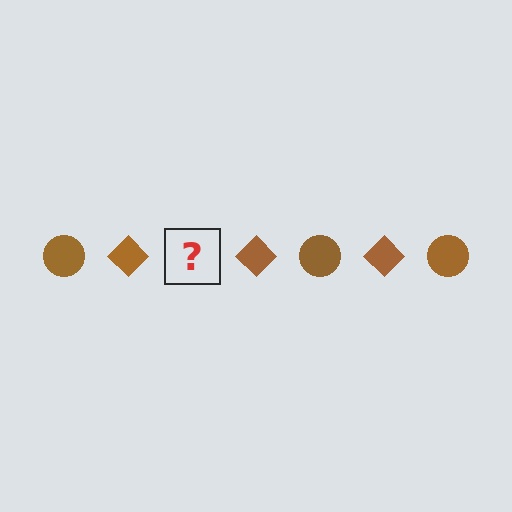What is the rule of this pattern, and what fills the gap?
The rule is that the pattern cycles through circle, diamond shapes in brown. The gap should be filled with a brown circle.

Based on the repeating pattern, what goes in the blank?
The blank should be a brown circle.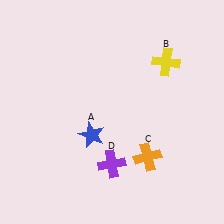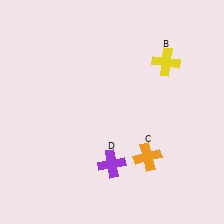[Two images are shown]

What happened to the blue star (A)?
The blue star (A) was removed in Image 2. It was in the bottom-left area of Image 1.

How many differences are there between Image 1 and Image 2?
There is 1 difference between the two images.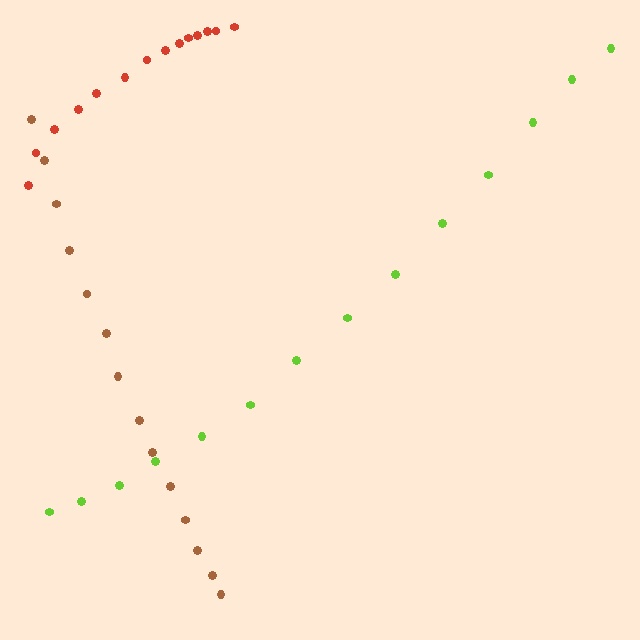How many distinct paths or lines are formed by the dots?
There are 3 distinct paths.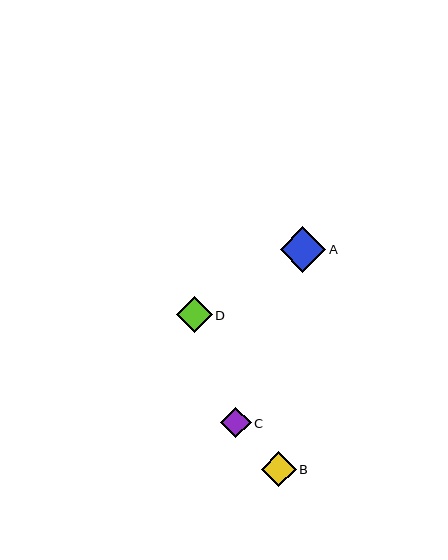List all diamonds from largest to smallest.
From largest to smallest: A, D, B, C.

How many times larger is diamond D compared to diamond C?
Diamond D is approximately 1.2 times the size of diamond C.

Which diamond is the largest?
Diamond A is the largest with a size of approximately 46 pixels.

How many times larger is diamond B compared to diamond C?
Diamond B is approximately 1.1 times the size of diamond C.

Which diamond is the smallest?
Diamond C is the smallest with a size of approximately 31 pixels.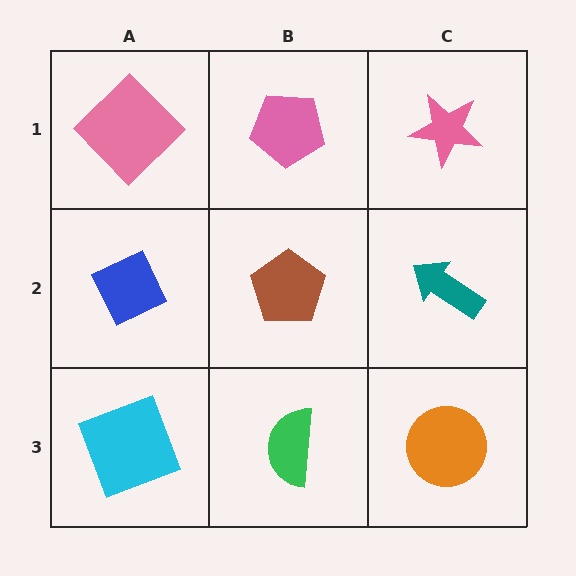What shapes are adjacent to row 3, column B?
A brown pentagon (row 2, column B), a cyan square (row 3, column A), an orange circle (row 3, column C).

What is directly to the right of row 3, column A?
A green semicircle.